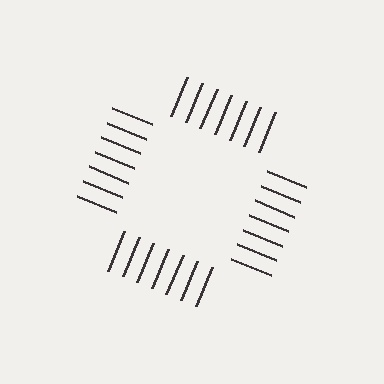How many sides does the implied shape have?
4 sides — the line-ends trace a square.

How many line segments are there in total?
28 — 7 along each of the 4 edges.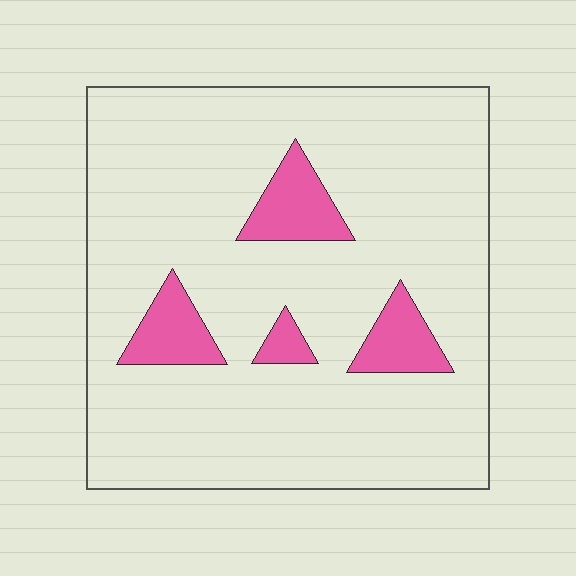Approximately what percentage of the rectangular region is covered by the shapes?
Approximately 10%.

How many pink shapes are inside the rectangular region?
4.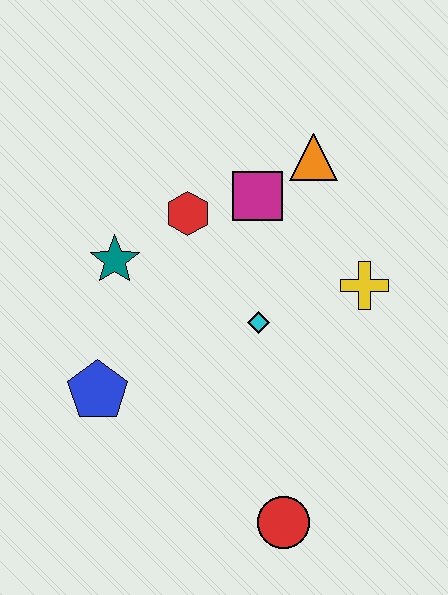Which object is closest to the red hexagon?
The magenta square is closest to the red hexagon.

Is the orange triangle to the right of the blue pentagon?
Yes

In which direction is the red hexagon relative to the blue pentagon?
The red hexagon is above the blue pentagon.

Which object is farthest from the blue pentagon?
The orange triangle is farthest from the blue pentagon.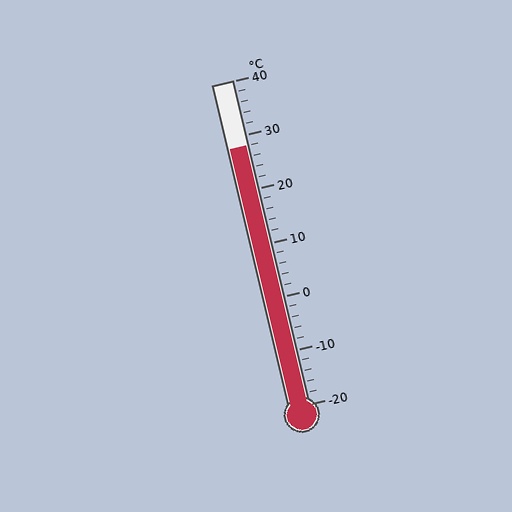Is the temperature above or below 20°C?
The temperature is above 20°C.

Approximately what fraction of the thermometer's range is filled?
The thermometer is filled to approximately 80% of its range.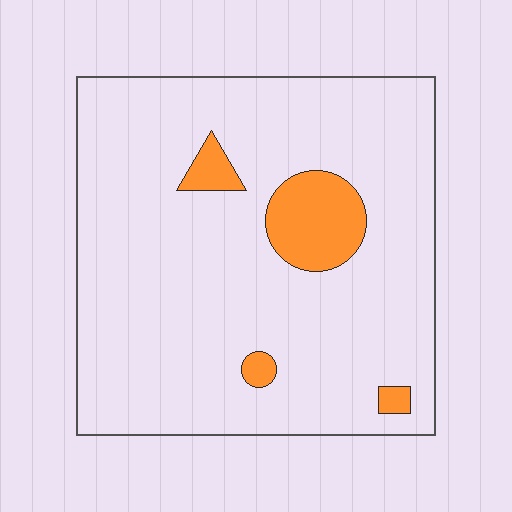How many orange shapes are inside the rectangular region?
4.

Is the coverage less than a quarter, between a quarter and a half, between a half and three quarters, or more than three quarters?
Less than a quarter.